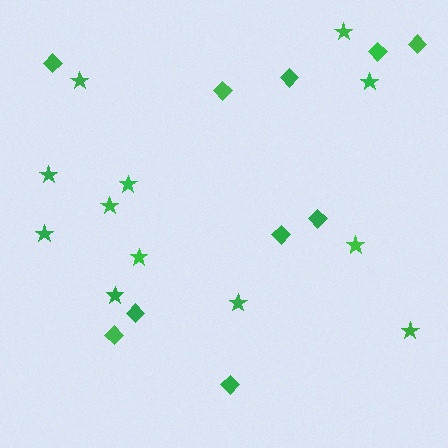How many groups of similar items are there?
There are 2 groups: one group of diamonds (10) and one group of stars (12).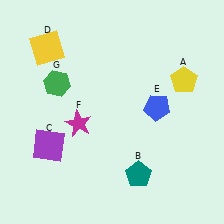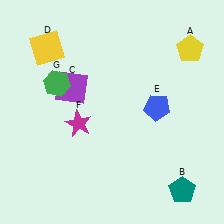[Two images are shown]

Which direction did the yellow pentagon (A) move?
The yellow pentagon (A) moved up.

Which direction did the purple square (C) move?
The purple square (C) moved up.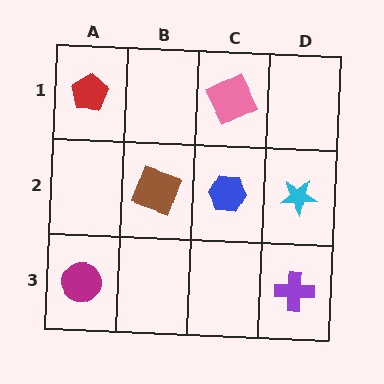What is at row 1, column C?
A pink square.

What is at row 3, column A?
A magenta circle.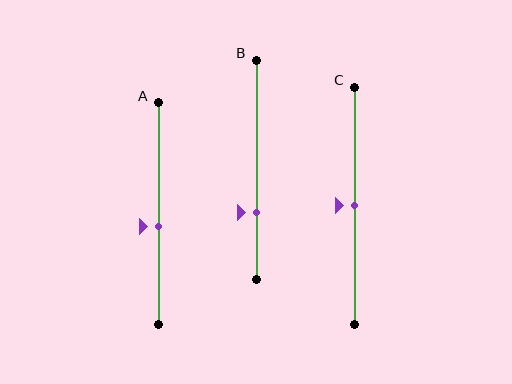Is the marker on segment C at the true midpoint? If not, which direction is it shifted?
Yes, the marker on segment C is at the true midpoint.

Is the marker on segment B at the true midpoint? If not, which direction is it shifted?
No, the marker on segment B is shifted downward by about 20% of the segment length.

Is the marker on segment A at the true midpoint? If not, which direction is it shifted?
No, the marker on segment A is shifted downward by about 6% of the segment length.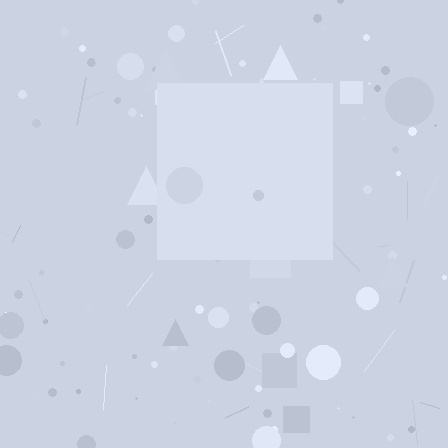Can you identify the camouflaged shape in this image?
The camouflaged shape is a square.